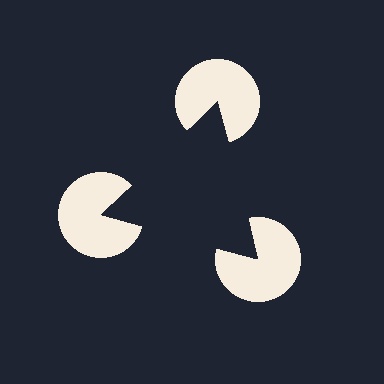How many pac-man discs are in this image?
There are 3 — one at each vertex of the illusory triangle.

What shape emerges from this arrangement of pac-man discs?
An illusory triangle — its edges are inferred from the aligned wedge cuts in the pac-man discs, not physically drawn.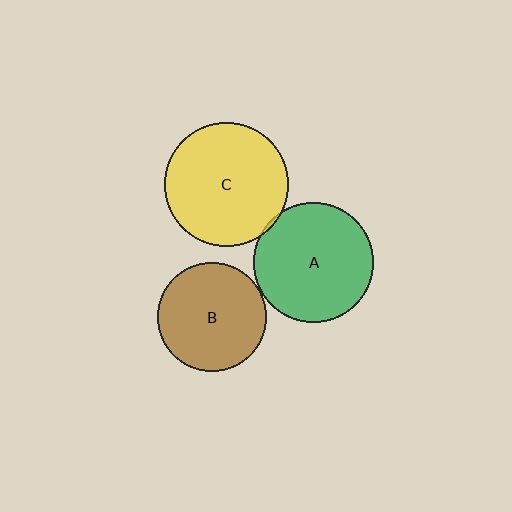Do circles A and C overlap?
Yes.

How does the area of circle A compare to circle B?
Approximately 1.2 times.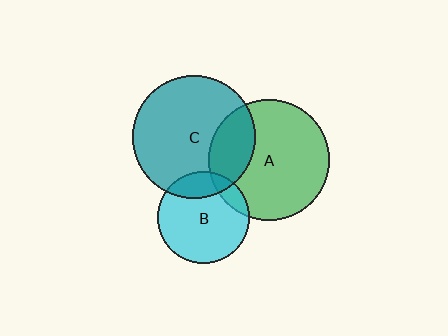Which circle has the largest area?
Circle C (teal).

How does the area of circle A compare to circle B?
Approximately 1.7 times.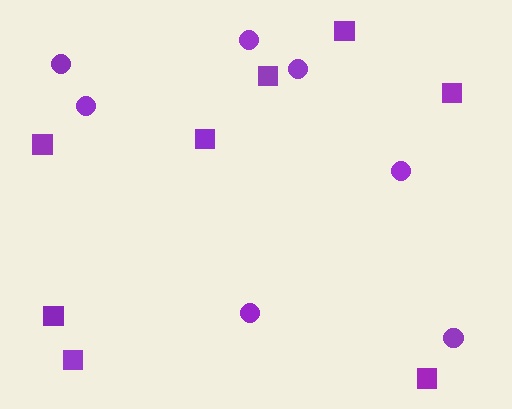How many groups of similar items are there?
There are 2 groups: one group of circles (7) and one group of squares (8).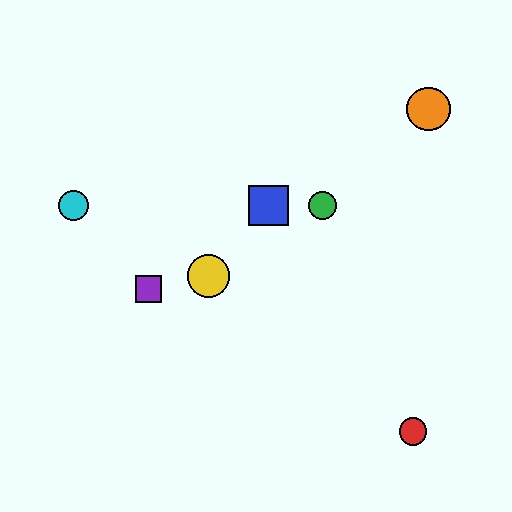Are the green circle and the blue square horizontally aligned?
Yes, both are at y≈205.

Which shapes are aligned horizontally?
The blue square, the green circle, the cyan circle are aligned horizontally.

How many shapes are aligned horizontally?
3 shapes (the blue square, the green circle, the cyan circle) are aligned horizontally.